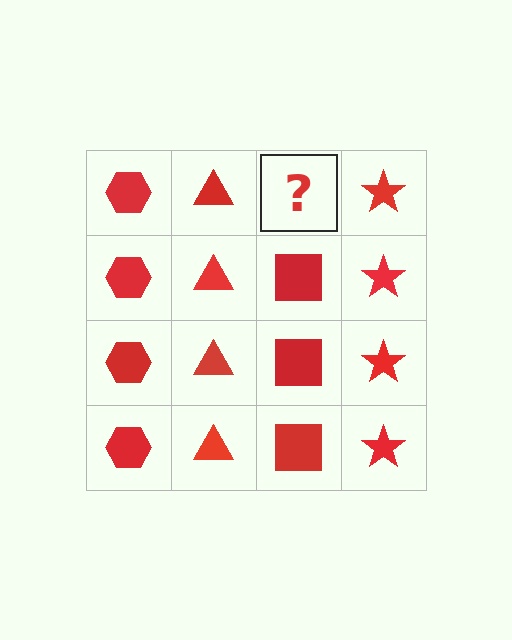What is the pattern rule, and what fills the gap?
The rule is that each column has a consistent shape. The gap should be filled with a red square.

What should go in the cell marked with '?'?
The missing cell should contain a red square.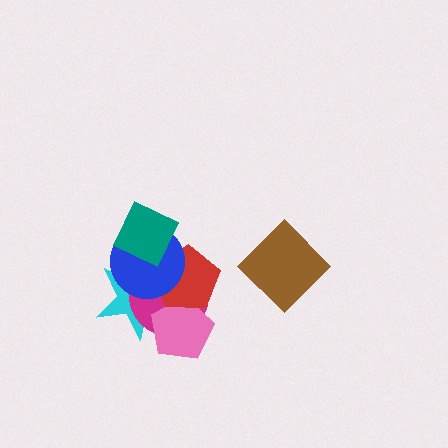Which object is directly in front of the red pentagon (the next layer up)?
The blue circle is directly in front of the red pentagon.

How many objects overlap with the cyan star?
5 objects overlap with the cyan star.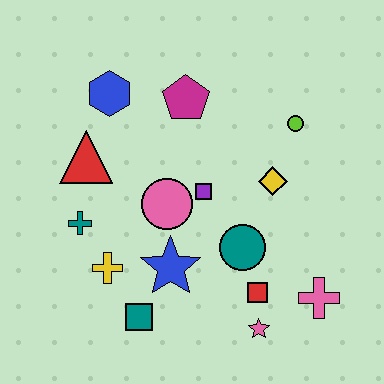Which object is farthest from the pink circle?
The pink cross is farthest from the pink circle.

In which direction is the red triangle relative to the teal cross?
The red triangle is above the teal cross.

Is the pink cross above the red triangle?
No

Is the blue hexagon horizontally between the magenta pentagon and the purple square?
No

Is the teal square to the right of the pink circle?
No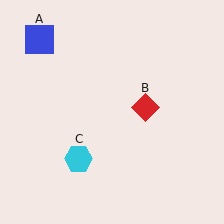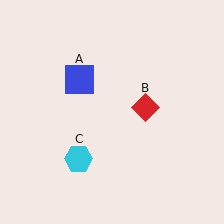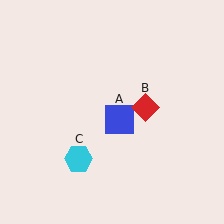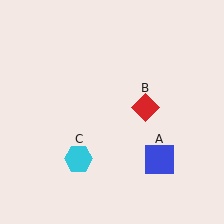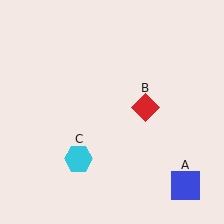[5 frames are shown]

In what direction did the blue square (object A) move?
The blue square (object A) moved down and to the right.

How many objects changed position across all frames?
1 object changed position: blue square (object A).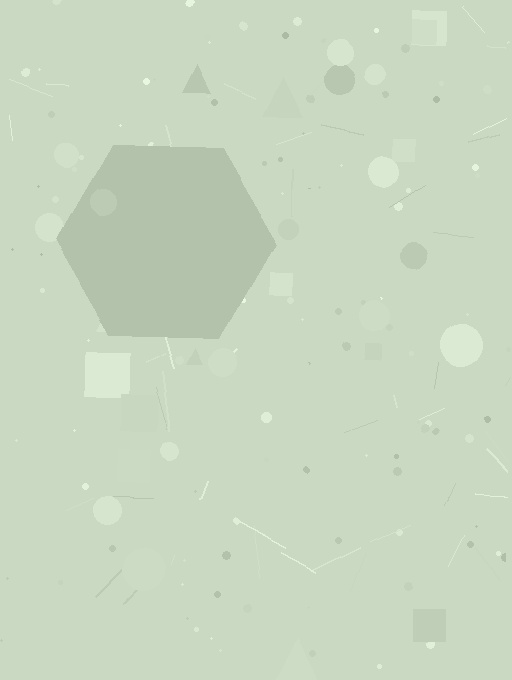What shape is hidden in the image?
A hexagon is hidden in the image.